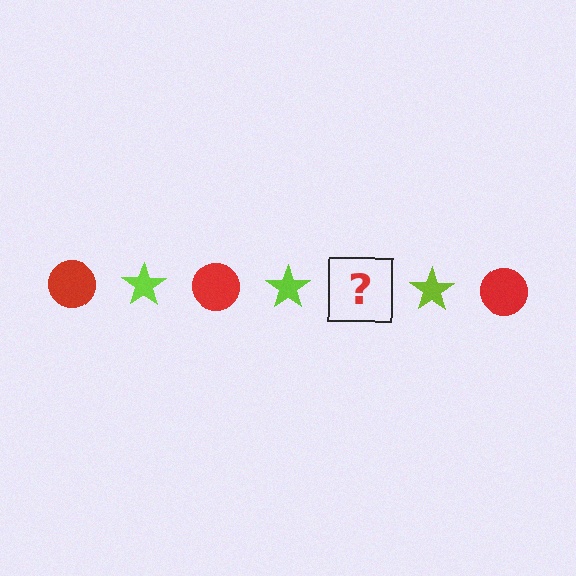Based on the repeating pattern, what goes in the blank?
The blank should be a red circle.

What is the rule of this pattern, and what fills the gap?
The rule is that the pattern alternates between red circle and lime star. The gap should be filled with a red circle.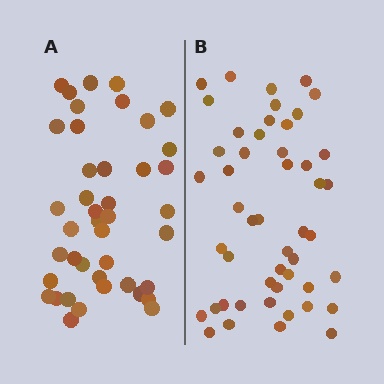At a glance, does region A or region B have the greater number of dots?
Region B (the right region) has more dots.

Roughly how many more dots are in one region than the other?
Region B has roughly 8 or so more dots than region A.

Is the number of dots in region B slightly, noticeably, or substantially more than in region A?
Region B has only slightly more — the two regions are fairly close. The ratio is roughly 1.2 to 1.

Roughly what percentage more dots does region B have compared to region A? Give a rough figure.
About 15% more.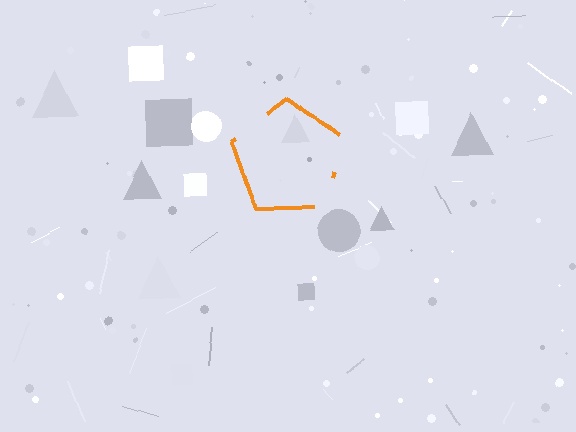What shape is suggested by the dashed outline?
The dashed outline suggests a pentagon.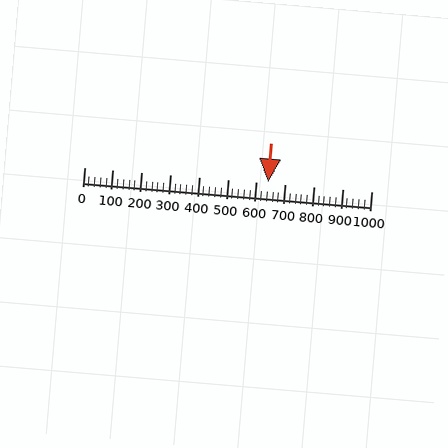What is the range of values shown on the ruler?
The ruler shows values from 0 to 1000.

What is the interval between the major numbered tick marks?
The major tick marks are spaced 100 units apart.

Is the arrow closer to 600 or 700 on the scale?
The arrow is closer to 600.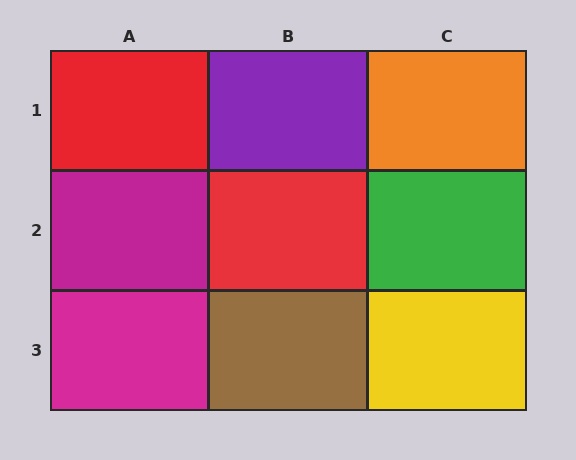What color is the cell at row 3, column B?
Brown.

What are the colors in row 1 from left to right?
Red, purple, orange.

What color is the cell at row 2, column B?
Red.